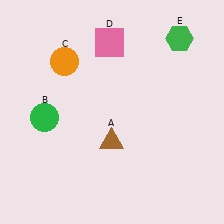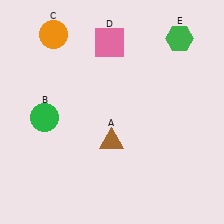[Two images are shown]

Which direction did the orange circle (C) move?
The orange circle (C) moved up.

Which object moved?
The orange circle (C) moved up.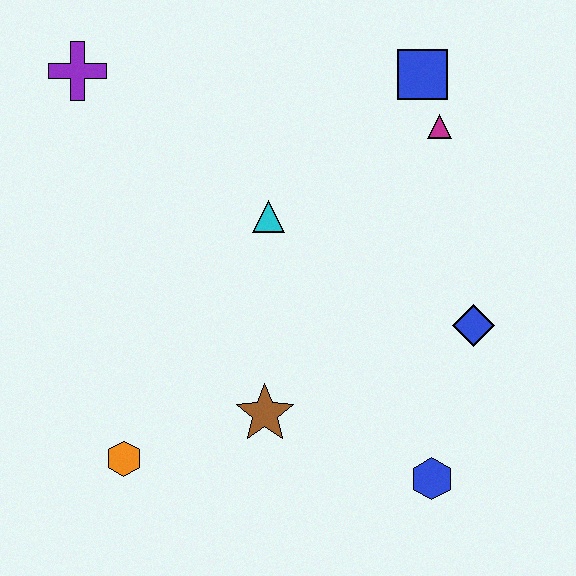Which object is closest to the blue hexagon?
The blue diamond is closest to the blue hexagon.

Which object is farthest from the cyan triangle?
The blue hexagon is farthest from the cyan triangle.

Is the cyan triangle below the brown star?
No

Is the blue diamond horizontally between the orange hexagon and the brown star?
No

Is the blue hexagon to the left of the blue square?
No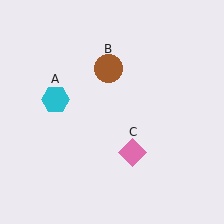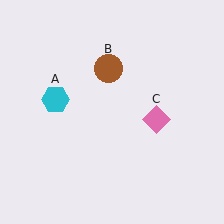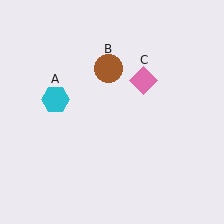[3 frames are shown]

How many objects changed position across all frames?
1 object changed position: pink diamond (object C).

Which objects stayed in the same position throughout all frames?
Cyan hexagon (object A) and brown circle (object B) remained stationary.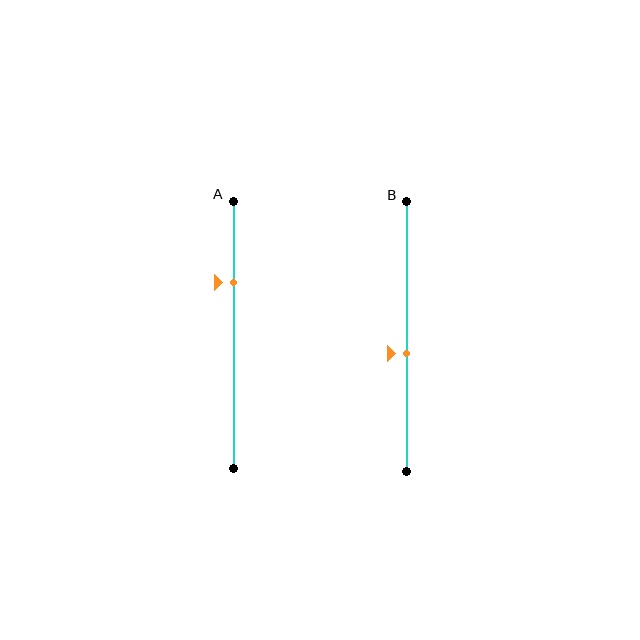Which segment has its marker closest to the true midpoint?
Segment B has its marker closest to the true midpoint.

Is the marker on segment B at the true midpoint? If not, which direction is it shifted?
No, the marker on segment B is shifted downward by about 6% of the segment length.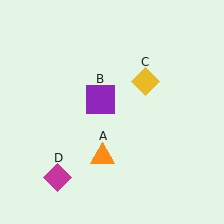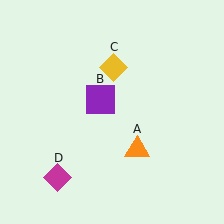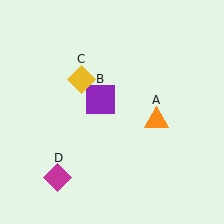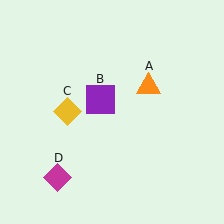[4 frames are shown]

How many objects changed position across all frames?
2 objects changed position: orange triangle (object A), yellow diamond (object C).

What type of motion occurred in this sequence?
The orange triangle (object A), yellow diamond (object C) rotated counterclockwise around the center of the scene.